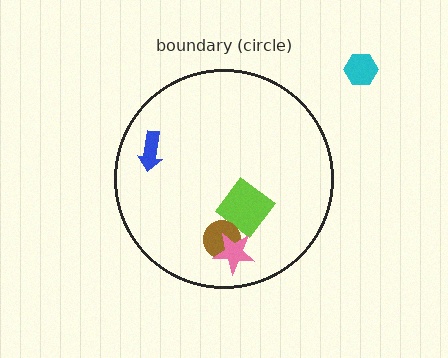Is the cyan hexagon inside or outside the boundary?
Outside.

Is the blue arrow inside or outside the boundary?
Inside.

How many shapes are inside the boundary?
4 inside, 1 outside.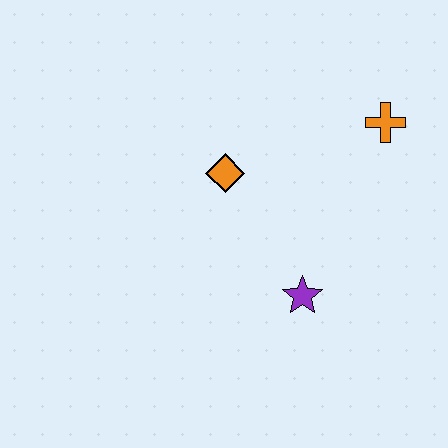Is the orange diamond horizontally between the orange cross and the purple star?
No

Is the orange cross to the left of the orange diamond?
No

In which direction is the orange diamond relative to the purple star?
The orange diamond is above the purple star.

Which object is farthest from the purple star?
The orange cross is farthest from the purple star.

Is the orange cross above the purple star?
Yes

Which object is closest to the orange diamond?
The purple star is closest to the orange diamond.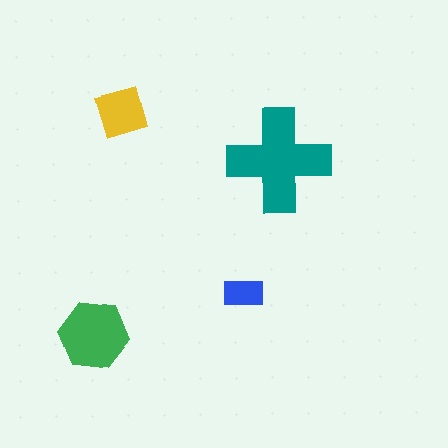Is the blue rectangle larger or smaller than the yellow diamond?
Smaller.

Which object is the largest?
The teal cross.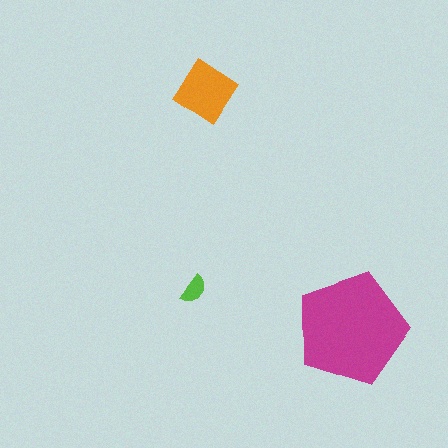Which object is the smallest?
The lime semicircle.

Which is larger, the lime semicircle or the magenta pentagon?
The magenta pentagon.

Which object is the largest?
The magenta pentagon.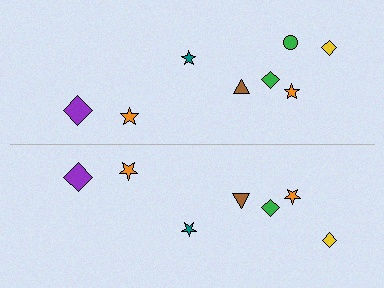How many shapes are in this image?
There are 15 shapes in this image.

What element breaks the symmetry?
A green circle is missing from the bottom side.